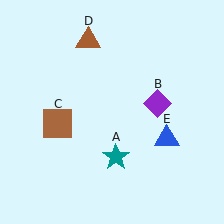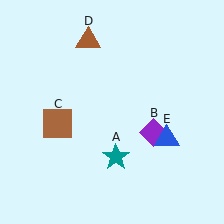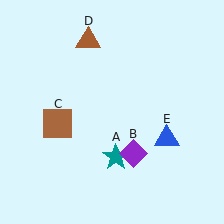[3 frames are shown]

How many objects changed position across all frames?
1 object changed position: purple diamond (object B).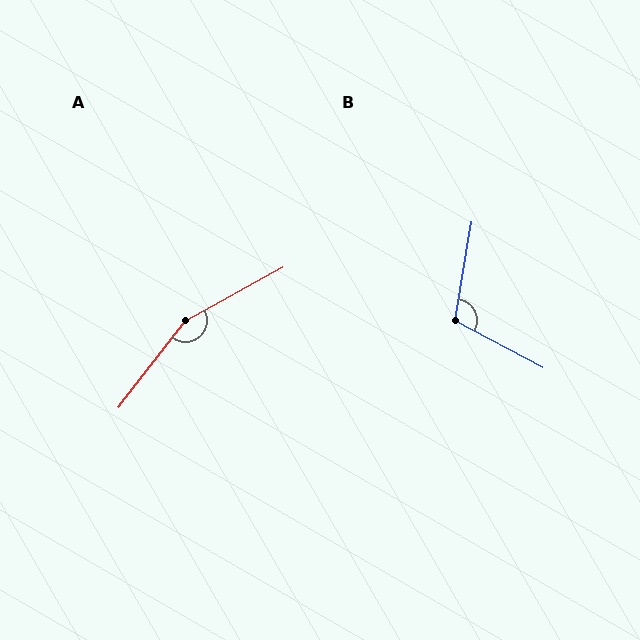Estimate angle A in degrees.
Approximately 156 degrees.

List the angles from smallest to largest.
B (109°), A (156°).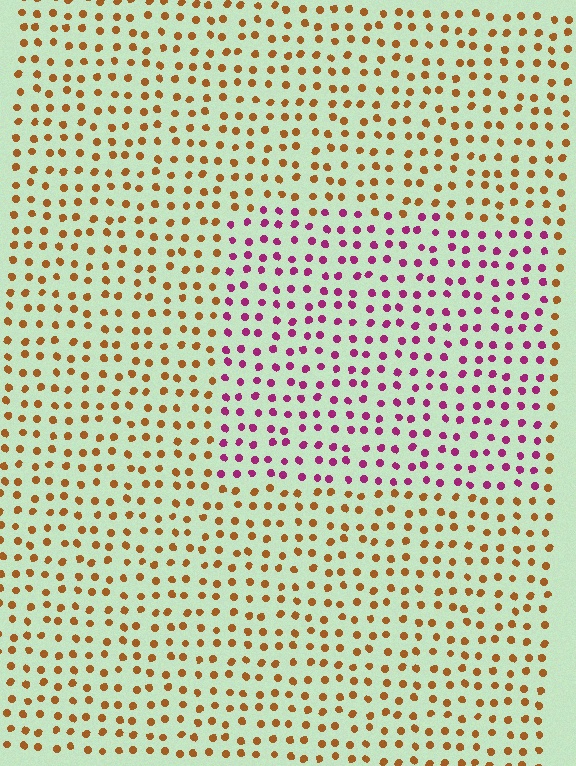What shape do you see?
I see a rectangle.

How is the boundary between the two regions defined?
The boundary is defined purely by a slight shift in hue (about 68 degrees). Spacing, size, and orientation are identical on both sides.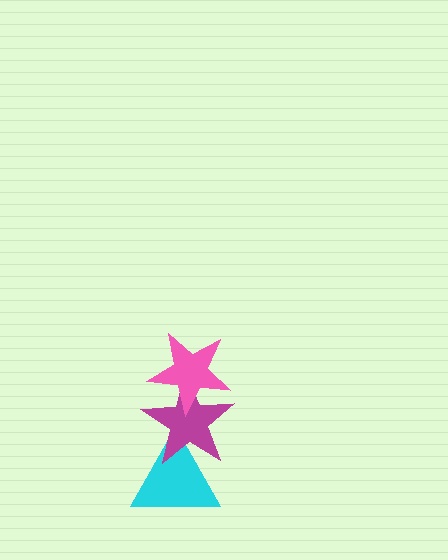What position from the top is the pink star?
The pink star is 1st from the top.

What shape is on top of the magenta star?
The pink star is on top of the magenta star.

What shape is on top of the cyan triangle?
The magenta star is on top of the cyan triangle.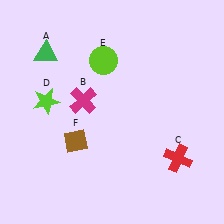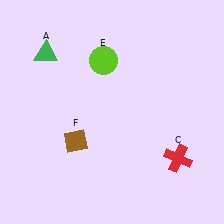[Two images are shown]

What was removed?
The magenta cross (B), the lime star (D) were removed in Image 2.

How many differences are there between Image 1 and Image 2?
There are 2 differences between the two images.